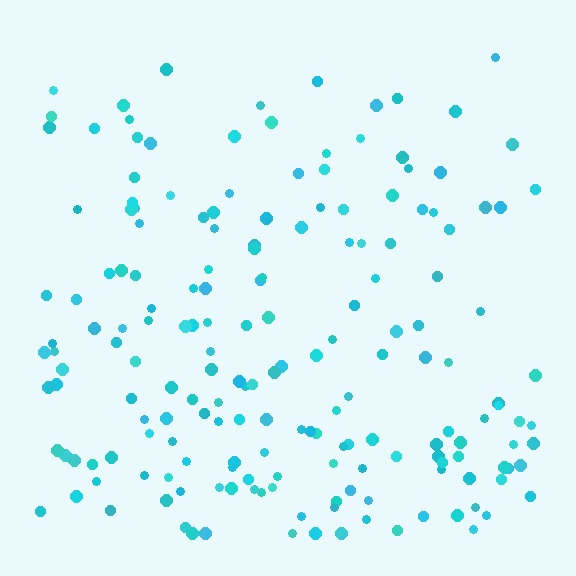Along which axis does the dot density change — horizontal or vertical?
Vertical.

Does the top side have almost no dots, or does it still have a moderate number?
Still a moderate number, just noticeably fewer than the bottom.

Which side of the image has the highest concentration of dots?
The bottom.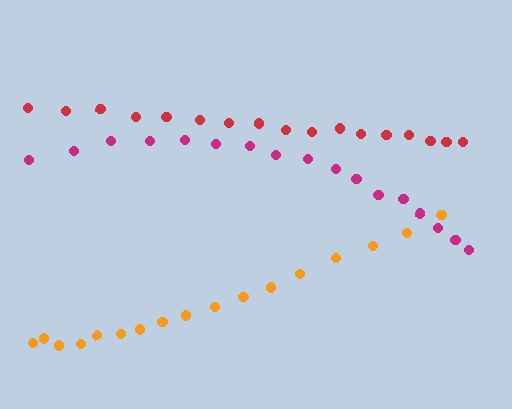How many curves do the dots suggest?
There are 3 distinct paths.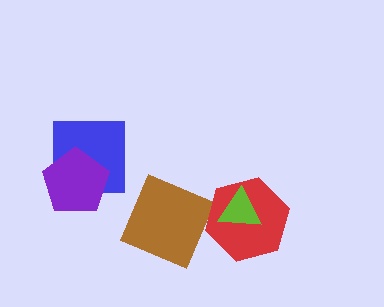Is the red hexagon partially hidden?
Yes, it is partially covered by another shape.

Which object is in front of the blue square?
The purple pentagon is in front of the blue square.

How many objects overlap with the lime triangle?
1 object overlaps with the lime triangle.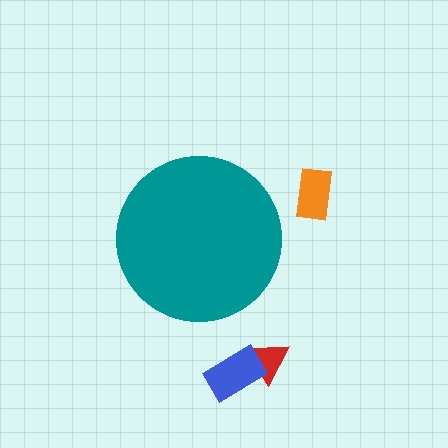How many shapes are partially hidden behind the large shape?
0 shapes are partially hidden.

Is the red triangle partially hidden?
No, the red triangle is fully visible.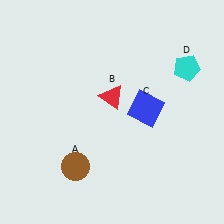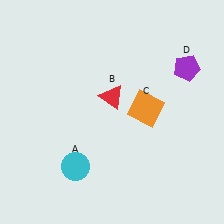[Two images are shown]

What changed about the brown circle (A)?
In Image 1, A is brown. In Image 2, it changed to cyan.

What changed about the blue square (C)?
In Image 1, C is blue. In Image 2, it changed to orange.